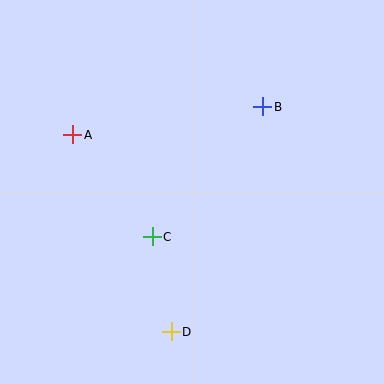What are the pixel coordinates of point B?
Point B is at (263, 107).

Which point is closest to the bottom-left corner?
Point D is closest to the bottom-left corner.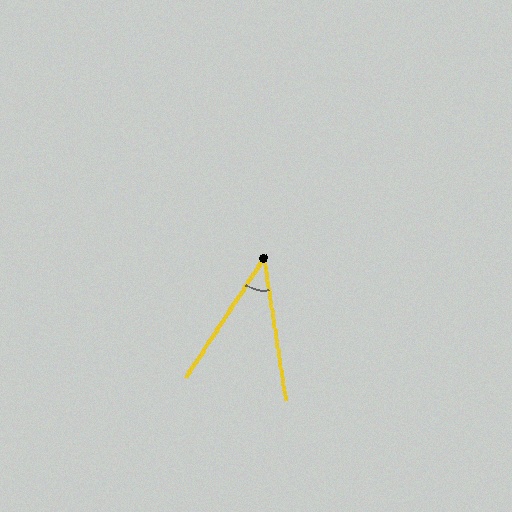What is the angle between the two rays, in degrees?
Approximately 42 degrees.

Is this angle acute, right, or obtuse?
It is acute.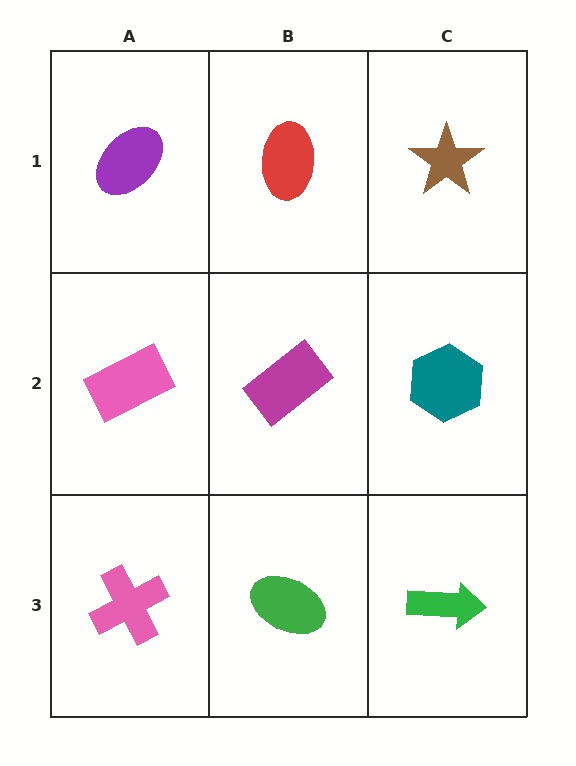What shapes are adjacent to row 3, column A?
A pink rectangle (row 2, column A), a green ellipse (row 3, column B).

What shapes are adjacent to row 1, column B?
A magenta rectangle (row 2, column B), a purple ellipse (row 1, column A), a brown star (row 1, column C).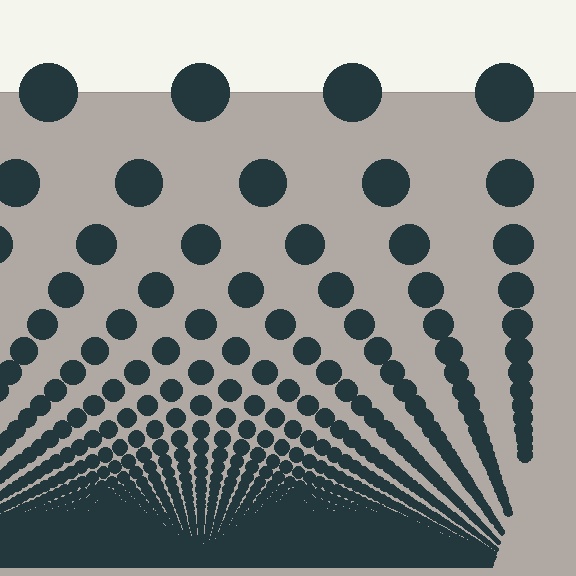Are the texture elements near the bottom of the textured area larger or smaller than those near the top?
Smaller. The gradient is inverted — elements near the bottom are smaller and denser.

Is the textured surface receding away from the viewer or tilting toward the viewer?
The surface appears to tilt toward the viewer. Texture elements get larger and sparser toward the top.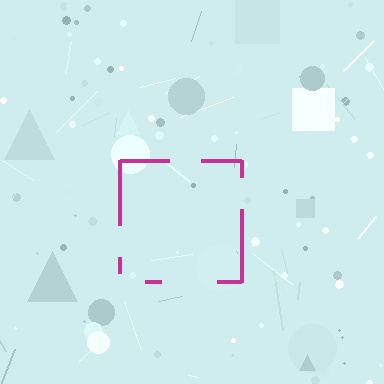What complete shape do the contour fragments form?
The contour fragments form a square.